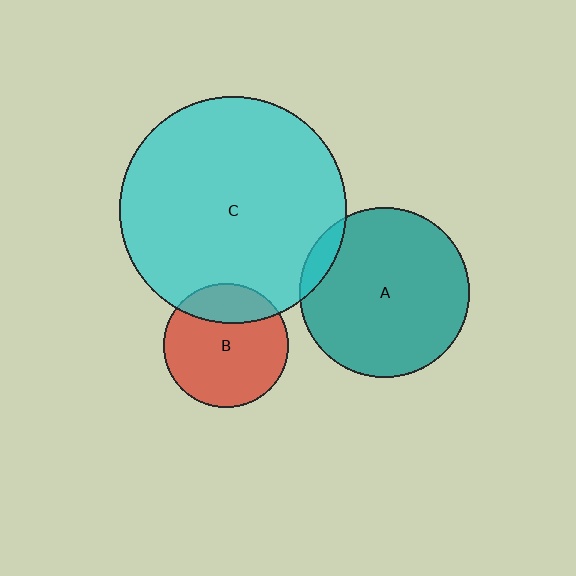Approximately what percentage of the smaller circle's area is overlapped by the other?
Approximately 25%.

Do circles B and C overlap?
Yes.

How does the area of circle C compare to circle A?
Approximately 1.8 times.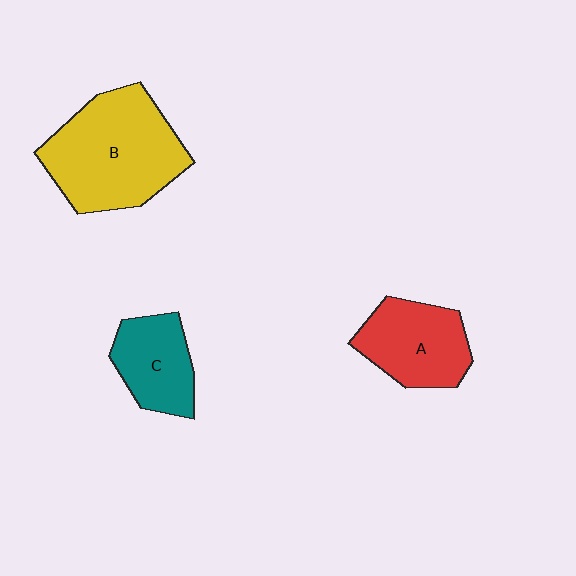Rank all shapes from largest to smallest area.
From largest to smallest: B (yellow), A (red), C (teal).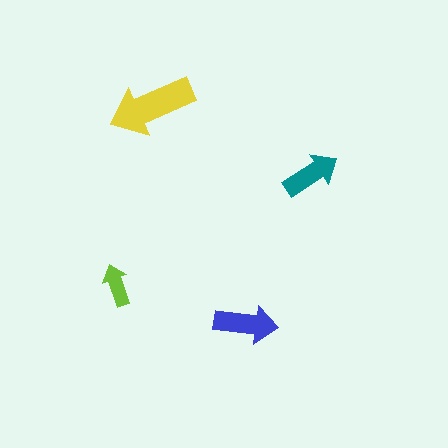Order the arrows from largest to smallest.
the yellow one, the blue one, the teal one, the lime one.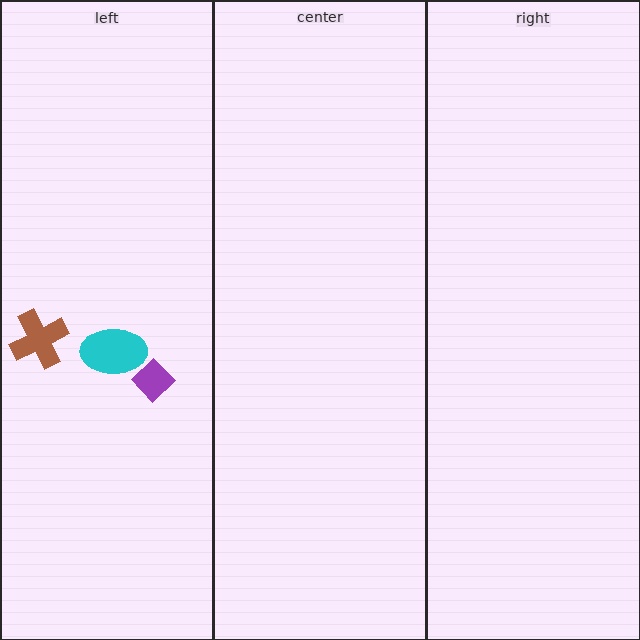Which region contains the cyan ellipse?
The left region.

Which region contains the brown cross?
The left region.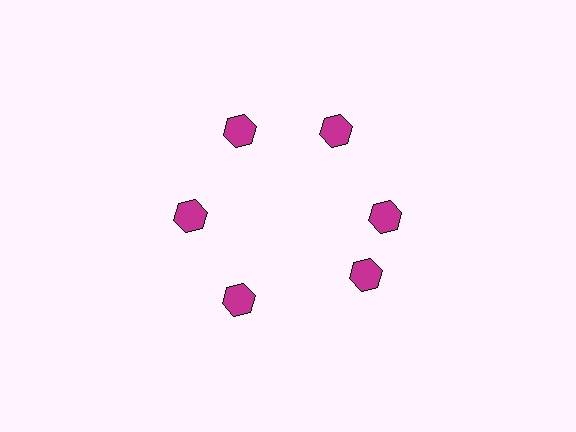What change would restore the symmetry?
The symmetry would be restored by rotating it back into even spacing with its neighbors so that all 6 hexagons sit at equal angles and equal distance from the center.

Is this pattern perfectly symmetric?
No. The 6 magenta hexagons are arranged in a ring, but one element near the 5 o'clock position is rotated out of alignment along the ring, breaking the 6-fold rotational symmetry.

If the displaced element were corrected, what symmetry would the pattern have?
It would have 6-fold rotational symmetry — the pattern would map onto itself every 60 degrees.